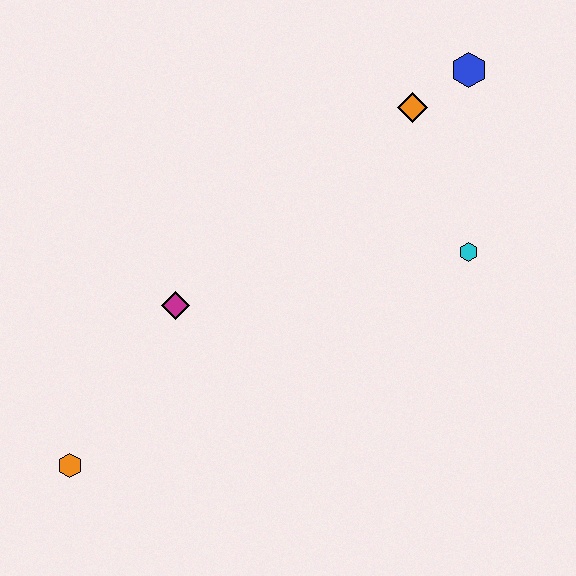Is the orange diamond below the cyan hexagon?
No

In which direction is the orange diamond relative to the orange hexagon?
The orange diamond is above the orange hexagon.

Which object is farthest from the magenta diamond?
The blue hexagon is farthest from the magenta diamond.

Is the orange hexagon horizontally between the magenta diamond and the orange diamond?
No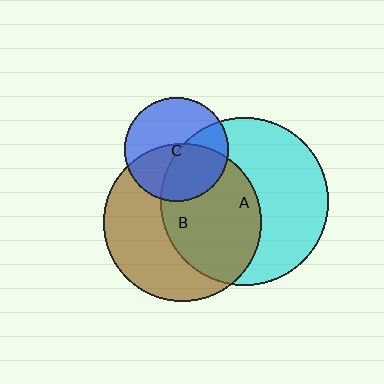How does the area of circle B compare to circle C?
Approximately 2.3 times.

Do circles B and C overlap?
Yes.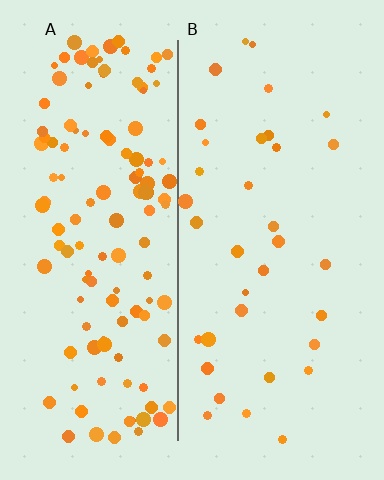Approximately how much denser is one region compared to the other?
Approximately 3.7× — region A over region B.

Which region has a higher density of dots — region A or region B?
A (the left).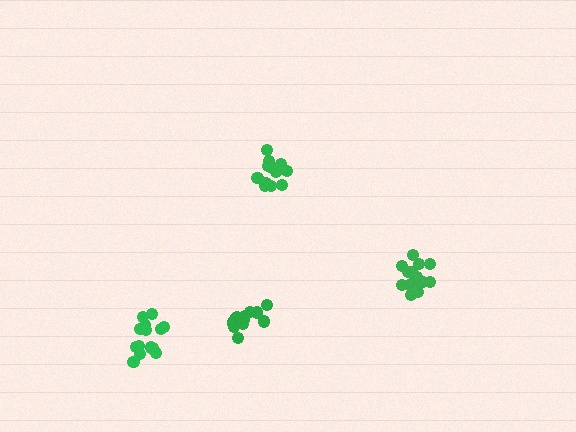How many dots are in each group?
Group 1: 15 dots, Group 2: 14 dots, Group 3: 15 dots, Group 4: 16 dots (60 total).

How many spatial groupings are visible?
There are 4 spatial groupings.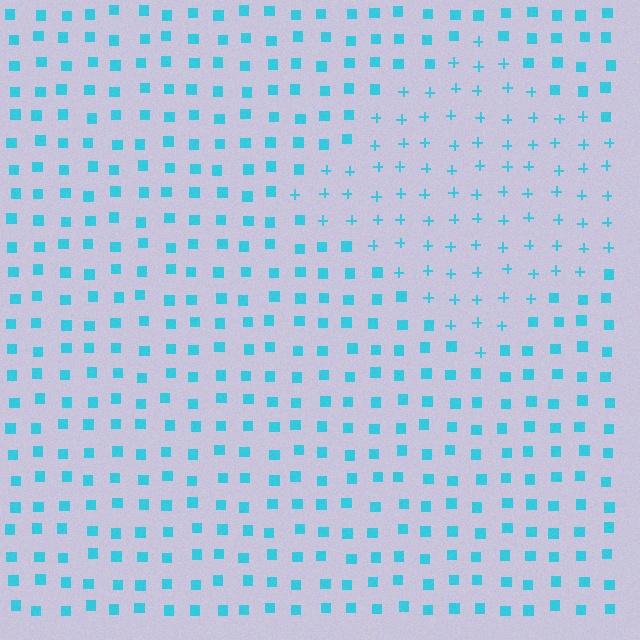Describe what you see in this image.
The image is filled with small cyan elements arranged in a uniform grid. A diamond-shaped region contains plus signs, while the surrounding area contains squares. The boundary is defined purely by the change in element shape.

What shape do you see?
I see a diamond.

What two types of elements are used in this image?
The image uses plus signs inside the diamond region and squares outside it.